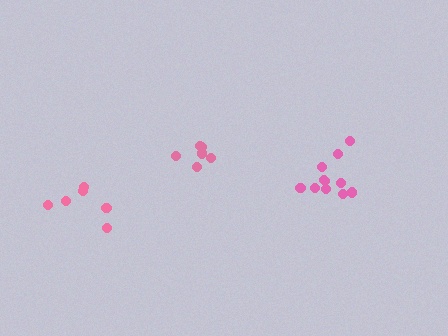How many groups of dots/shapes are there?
There are 3 groups.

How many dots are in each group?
Group 1: 11 dots, Group 2: 6 dots, Group 3: 6 dots (23 total).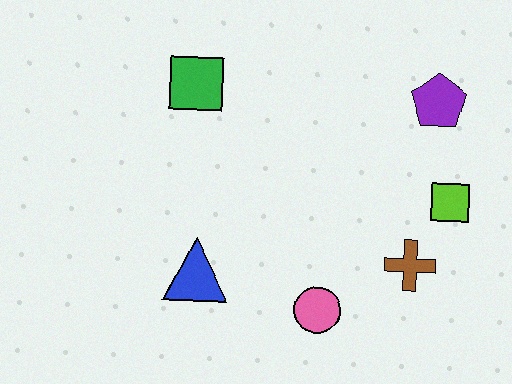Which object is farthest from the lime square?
The green square is farthest from the lime square.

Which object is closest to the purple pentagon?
The lime square is closest to the purple pentagon.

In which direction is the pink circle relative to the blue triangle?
The pink circle is to the right of the blue triangle.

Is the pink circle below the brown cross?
Yes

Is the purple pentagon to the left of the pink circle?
No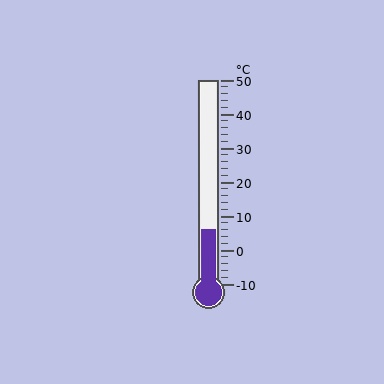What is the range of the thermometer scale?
The thermometer scale ranges from -10°C to 50°C.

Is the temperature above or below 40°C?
The temperature is below 40°C.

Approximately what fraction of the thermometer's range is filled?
The thermometer is filled to approximately 25% of its range.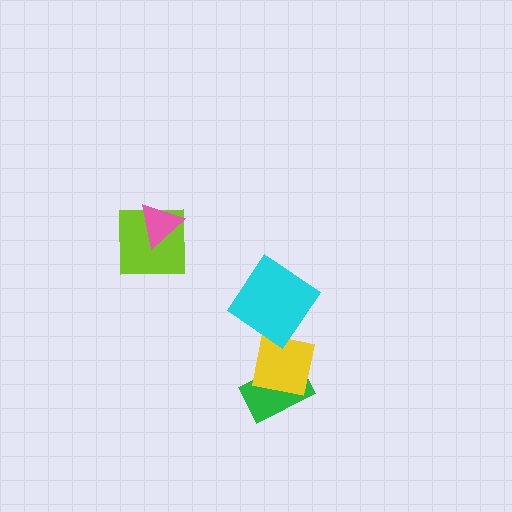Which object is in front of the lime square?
The pink triangle is in front of the lime square.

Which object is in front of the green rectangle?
The yellow square is in front of the green rectangle.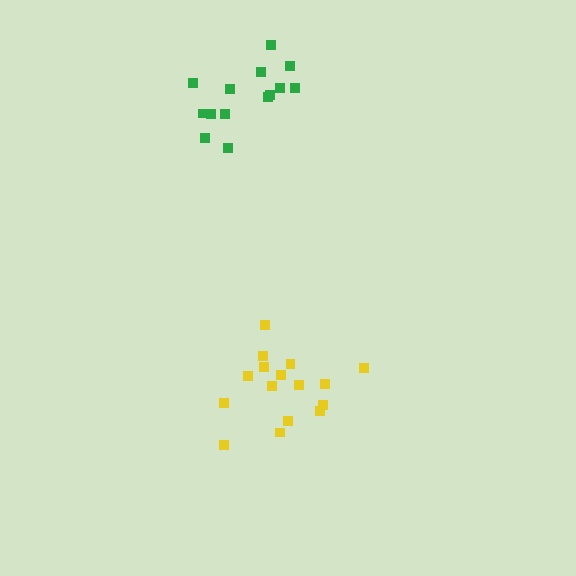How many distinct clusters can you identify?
There are 2 distinct clusters.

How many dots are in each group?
Group 1: 14 dots, Group 2: 16 dots (30 total).